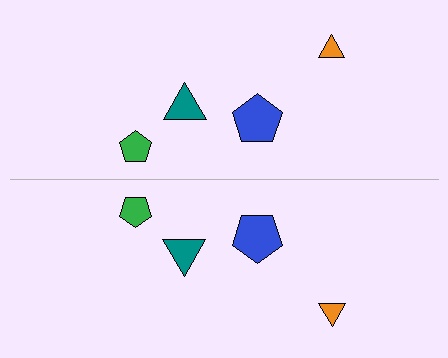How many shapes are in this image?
There are 8 shapes in this image.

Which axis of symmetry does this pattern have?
The pattern has a horizontal axis of symmetry running through the center of the image.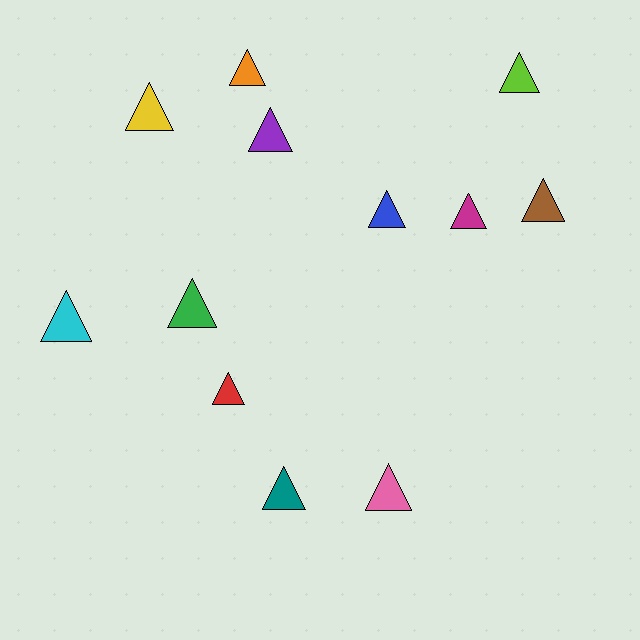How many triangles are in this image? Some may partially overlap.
There are 12 triangles.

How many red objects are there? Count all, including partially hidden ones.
There is 1 red object.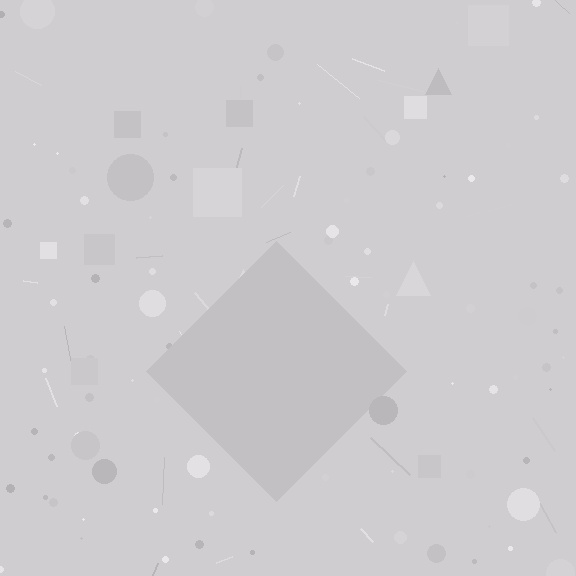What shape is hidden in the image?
A diamond is hidden in the image.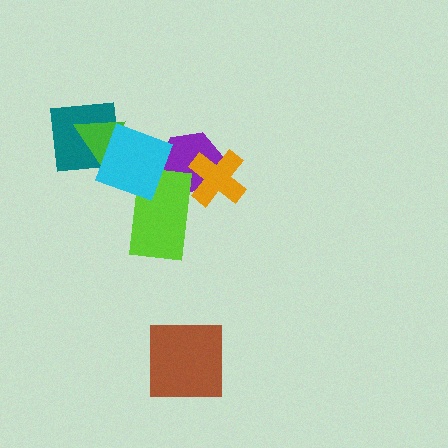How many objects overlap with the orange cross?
1 object overlaps with the orange cross.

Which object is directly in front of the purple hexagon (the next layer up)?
The orange cross is directly in front of the purple hexagon.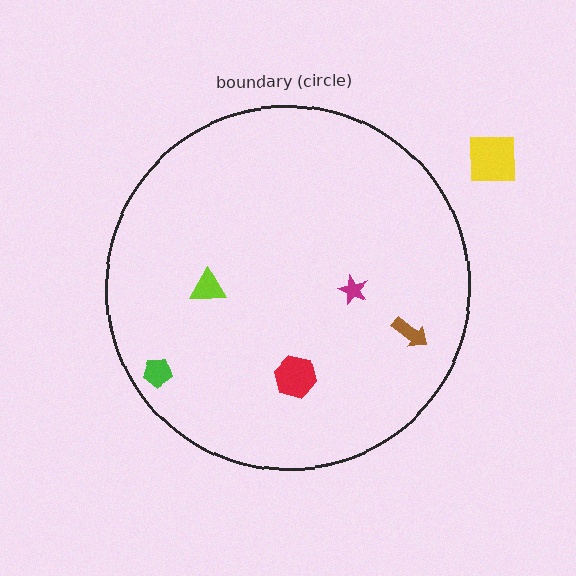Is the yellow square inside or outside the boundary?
Outside.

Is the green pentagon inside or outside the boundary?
Inside.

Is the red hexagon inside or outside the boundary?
Inside.